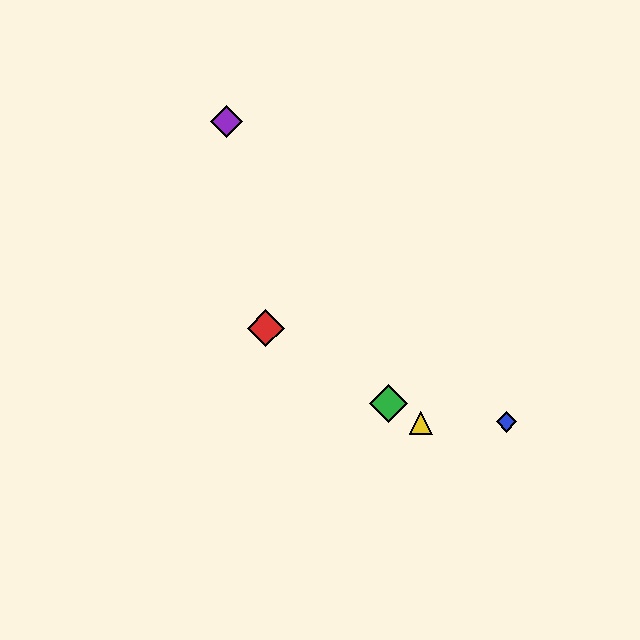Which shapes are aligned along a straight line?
The red diamond, the green diamond, the yellow triangle are aligned along a straight line.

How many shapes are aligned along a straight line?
3 shapes (the red diamond, the green diamond, the yellow triangle) are aligned along a straight line.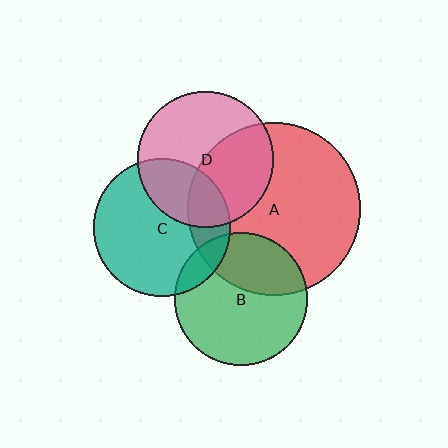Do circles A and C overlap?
Yes.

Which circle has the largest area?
Circle A (red).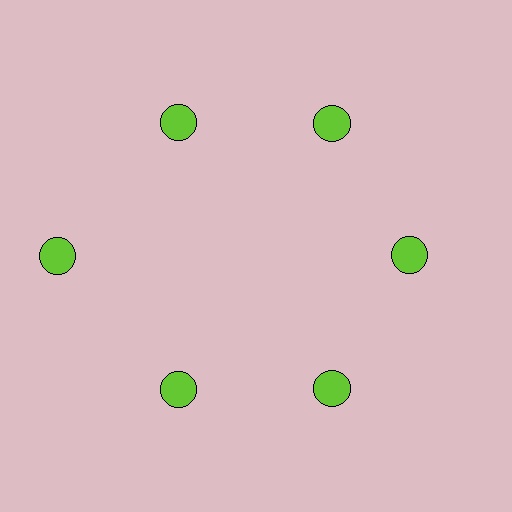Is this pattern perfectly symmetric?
No. The 6 lime circles are arranged in a ring, but one element near the 9 o'clock position is pushed outward from the center, breaking the 6-fold rotational symmetry.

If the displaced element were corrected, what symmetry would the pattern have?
It would have 6-fold rotational symmetry — the pattern would map onto itself every 60 degrees.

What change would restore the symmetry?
The symmetry would be restored by moving it inward, back onto the ring so that all 6 circles sit at equal angles and equal distance from the center.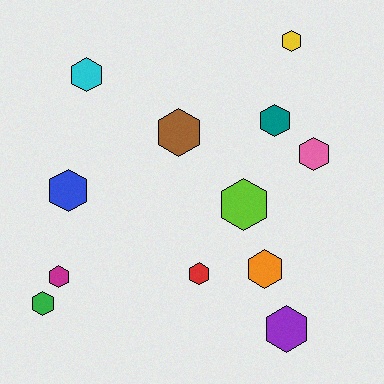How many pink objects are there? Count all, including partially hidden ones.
There is 1 pink object.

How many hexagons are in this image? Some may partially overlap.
There are 12 hexagons.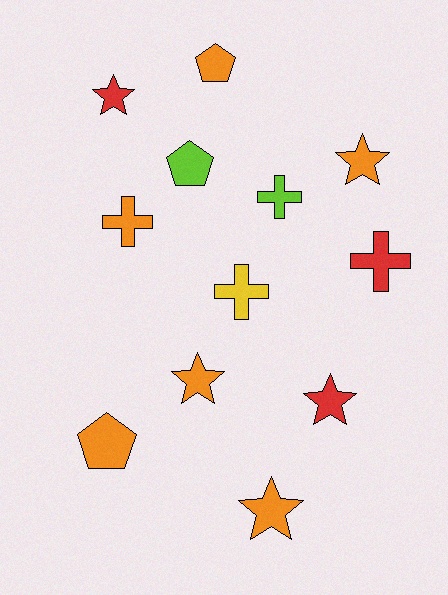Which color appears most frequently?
Orange, with 6 objects.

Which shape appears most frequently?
Star, with 5 objects.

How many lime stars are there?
There are no lime stars.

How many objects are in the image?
There are 12 objects.